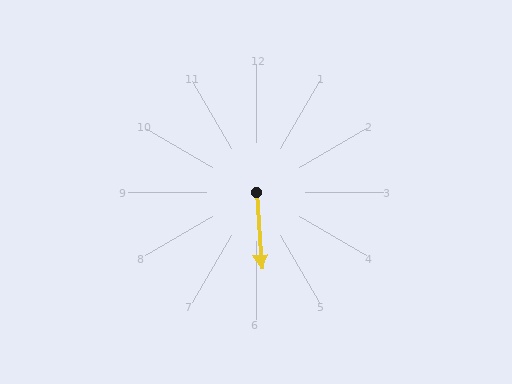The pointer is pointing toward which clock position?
Roughly 6 o'clock.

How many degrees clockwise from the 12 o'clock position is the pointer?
Approximately 176 degrees.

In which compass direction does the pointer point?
South.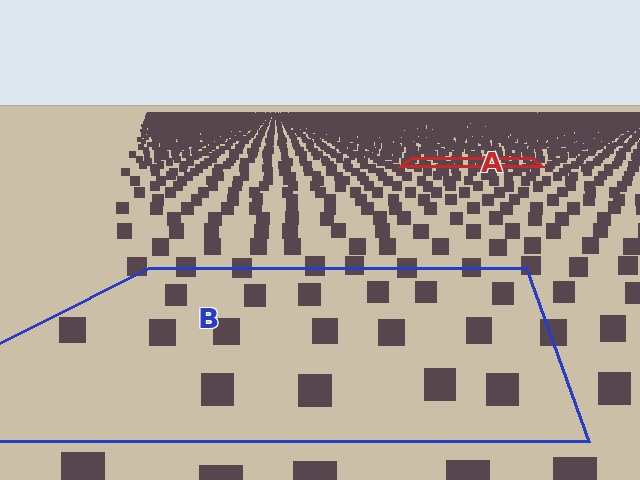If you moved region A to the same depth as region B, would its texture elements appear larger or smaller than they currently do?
They would appear larger. At a closer depth, the same texture elements are projected at a bigger on-screen size.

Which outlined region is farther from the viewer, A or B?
Region A is farther from the viewer — the texture elements inside it appear smaller and more densely packed.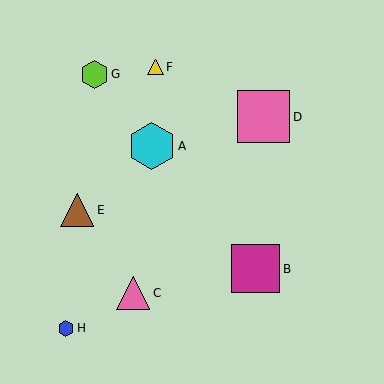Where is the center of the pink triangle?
The center of the pink triangle is at (133, 293).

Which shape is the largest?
The pink square (labeled D) is the largest.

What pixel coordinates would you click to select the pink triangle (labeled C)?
Click at (133, 293) to select the pink triangle C.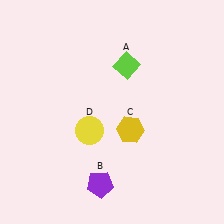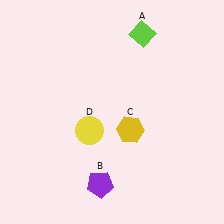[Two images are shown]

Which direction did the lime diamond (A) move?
The lime diamond (A) moved up.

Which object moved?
The lime diamond (A) moved up.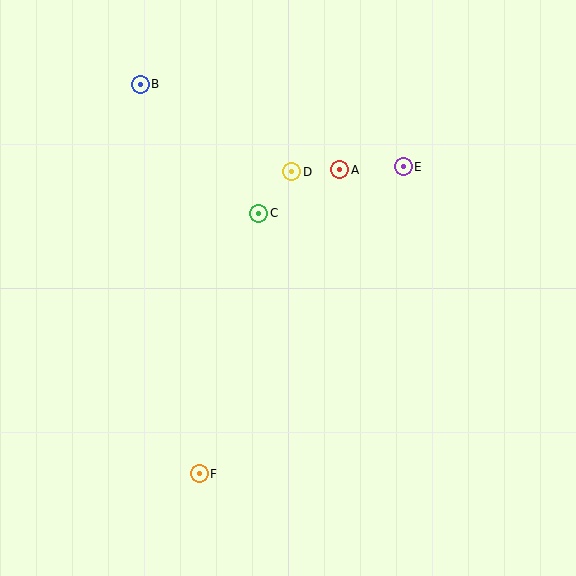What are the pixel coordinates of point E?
Point E is at (403, 167).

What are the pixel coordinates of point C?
Point C is at (259, 213).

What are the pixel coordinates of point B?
Point B is at (140, 84).